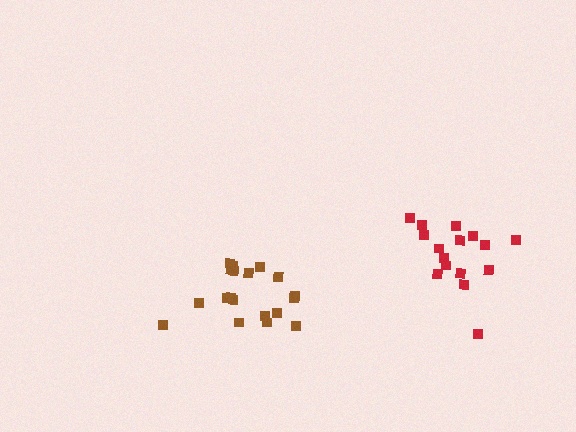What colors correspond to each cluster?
The clusters are colored: brown, red.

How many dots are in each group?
Group 1: 19 dots, Group 2: 16 dots (35 total).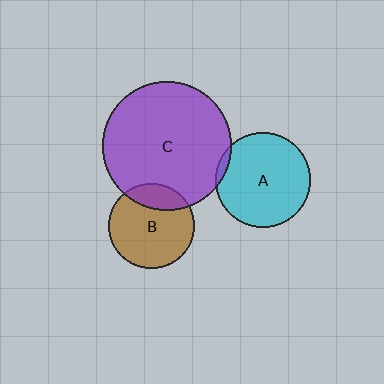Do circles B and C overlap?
Yes.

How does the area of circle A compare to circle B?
Approximately 1.2 times.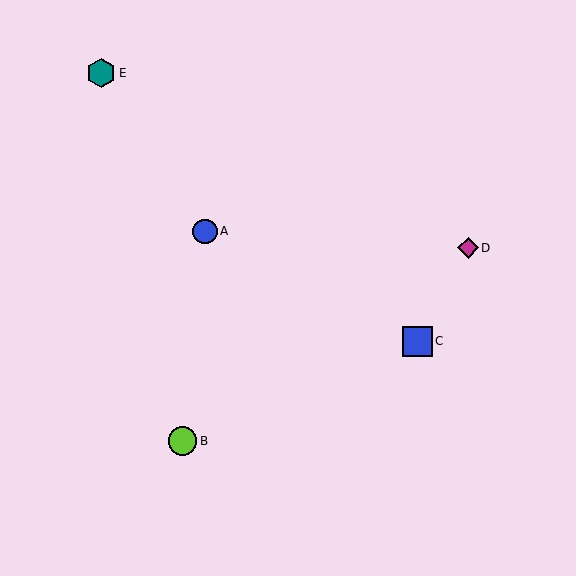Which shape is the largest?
The blue square (labeled C) is the largest.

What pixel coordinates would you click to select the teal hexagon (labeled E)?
Click at (101, 73) to select the teal hexagon E.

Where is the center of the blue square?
The center of the blue square is at (417, 341).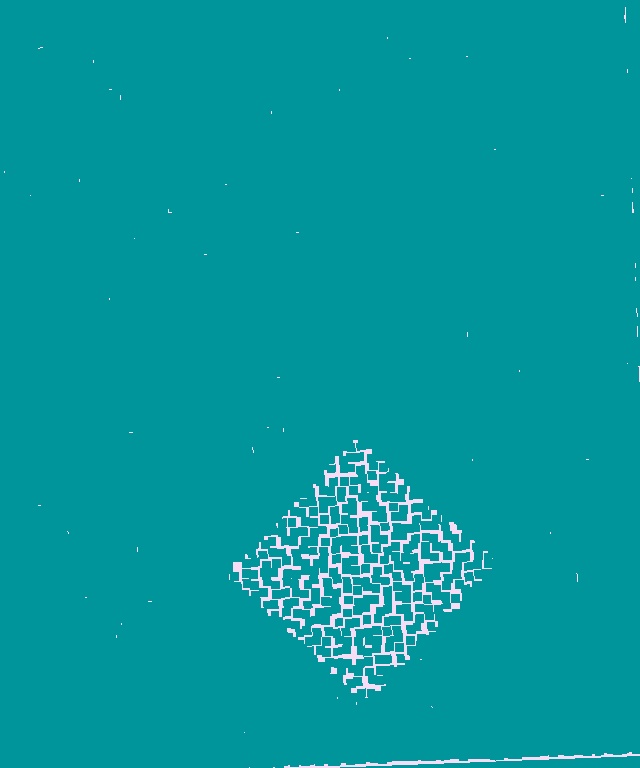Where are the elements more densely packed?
The elements are more densely packed outside the diamond boundary.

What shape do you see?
I see a diamond.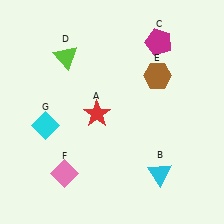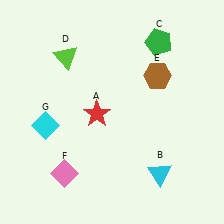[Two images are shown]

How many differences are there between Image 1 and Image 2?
There is 1 difference between the two images.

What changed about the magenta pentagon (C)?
In Image 1, C is magenta. In Image 2, it changed to green.